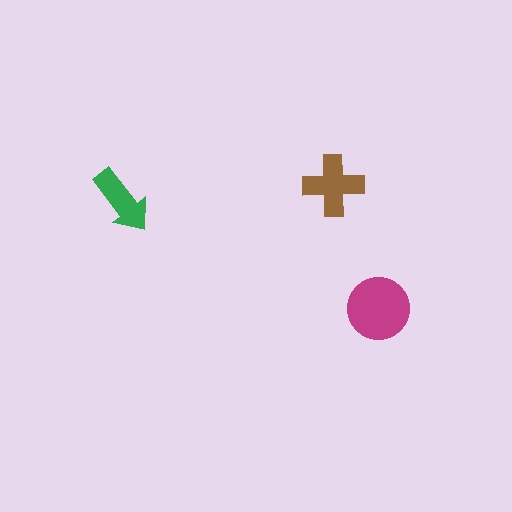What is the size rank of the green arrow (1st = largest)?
3rd.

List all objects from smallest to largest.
The green arrow, the brown cross, the magenta circle.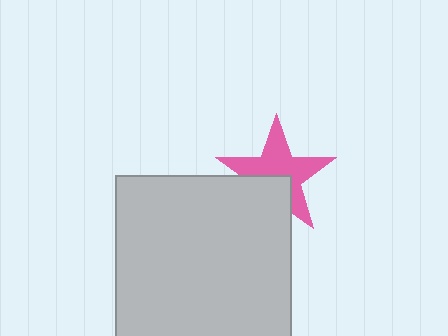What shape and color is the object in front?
The object in front is a light gray rectangle.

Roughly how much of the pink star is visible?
Most of it is visible (roughly 65%).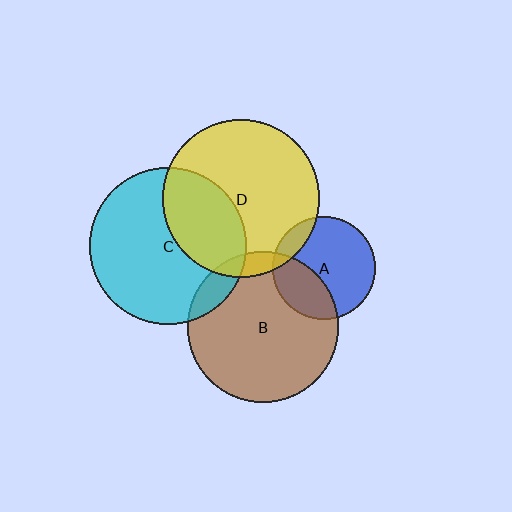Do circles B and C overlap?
Yes.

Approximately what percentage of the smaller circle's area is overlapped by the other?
Approximately 10%.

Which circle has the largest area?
Circle D (yellow).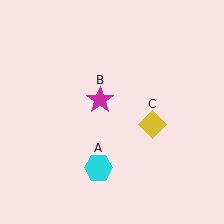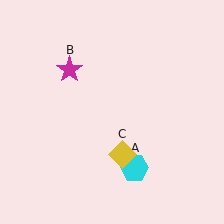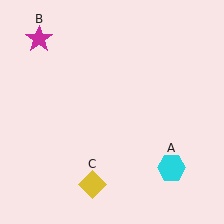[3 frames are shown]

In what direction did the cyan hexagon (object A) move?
The cyan hexagon (object A) moved right.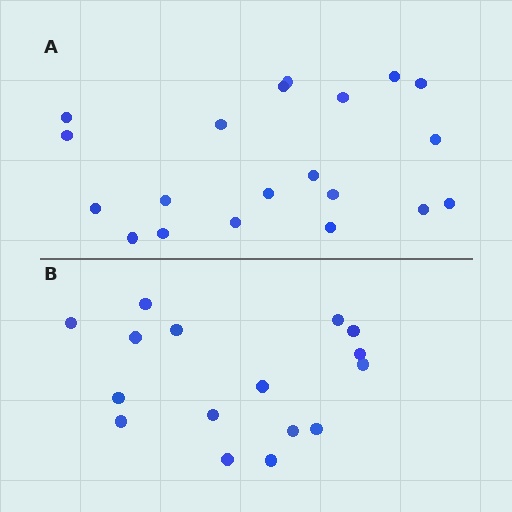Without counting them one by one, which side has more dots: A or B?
Region A (the top region) has more dots.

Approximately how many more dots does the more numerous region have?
Region A has about 4 more dots than region B.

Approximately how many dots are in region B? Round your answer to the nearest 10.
About 20 dots. (The exact count is 16, which rounds to 20.)